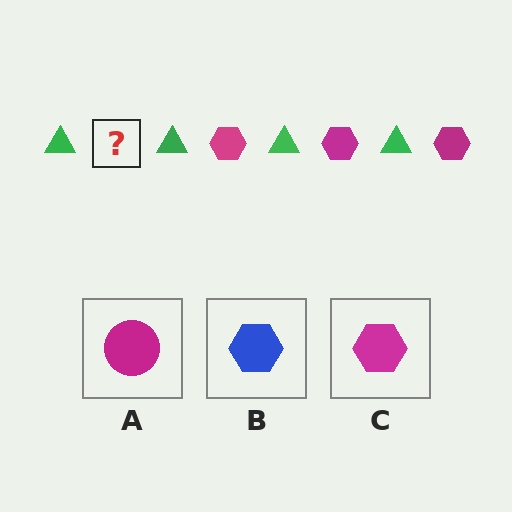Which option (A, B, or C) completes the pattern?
C.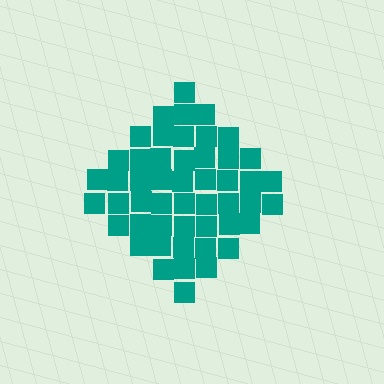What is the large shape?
The large shape is a diamond.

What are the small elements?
The small elements are squares.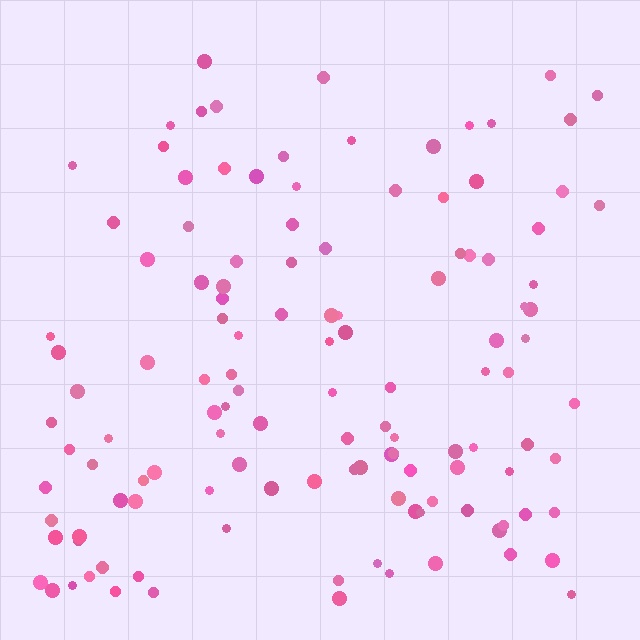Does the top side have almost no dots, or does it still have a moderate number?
Still a moderate number, just noticeably fewer than the bottom.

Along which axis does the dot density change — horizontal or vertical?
Vertical.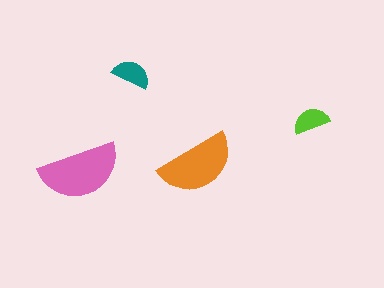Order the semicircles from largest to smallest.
the pink one, the orange one, the teal one, the lime one.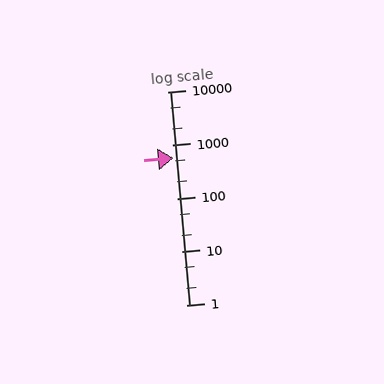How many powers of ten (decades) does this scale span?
The scale spans 4 decades, from 1 to 10000.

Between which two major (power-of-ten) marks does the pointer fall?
The pointer is between 100 and 1000.